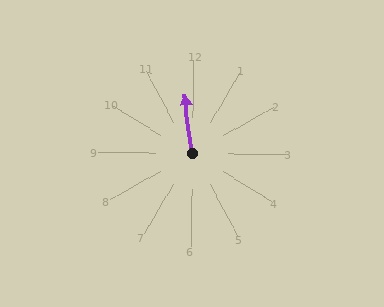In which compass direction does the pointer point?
North.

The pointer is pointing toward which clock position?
Roughly 12 o'clock.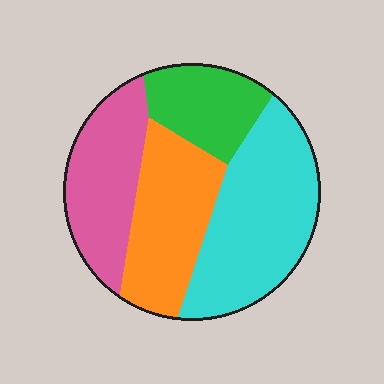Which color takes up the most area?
Cyan, at roughly 35%.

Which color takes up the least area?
Green, at roughly 15%.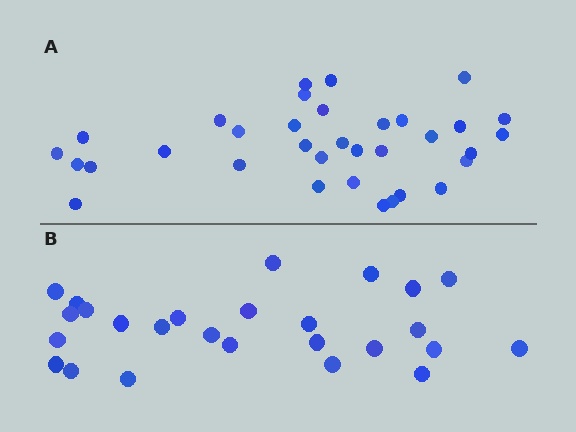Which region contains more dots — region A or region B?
Region A (the top region) has more dots.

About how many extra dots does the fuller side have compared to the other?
Region A has roughly 8 or so more dots than region B.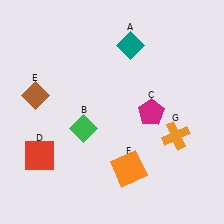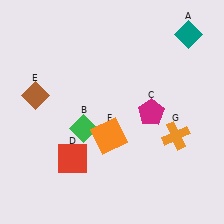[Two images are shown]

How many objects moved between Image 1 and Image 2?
3 objects moved between the two images.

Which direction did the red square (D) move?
The red square (D) moved right.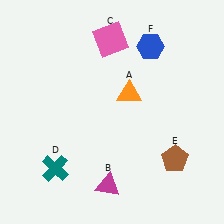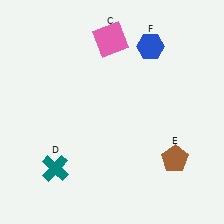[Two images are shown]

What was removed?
The magenta triangle (B), the orange triangle (A) were removed in Image 2.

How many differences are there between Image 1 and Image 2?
There are 2 differences between the two images.